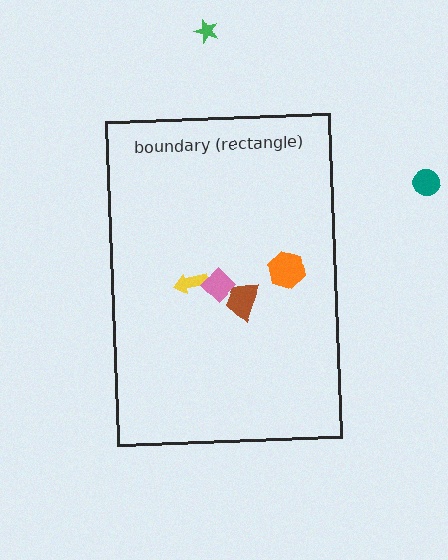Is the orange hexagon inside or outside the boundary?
Inside.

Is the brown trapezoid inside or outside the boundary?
Inside.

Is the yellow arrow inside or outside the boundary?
Inside.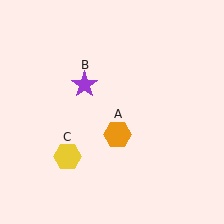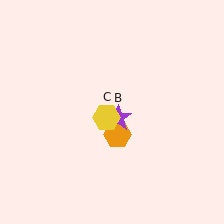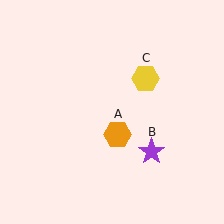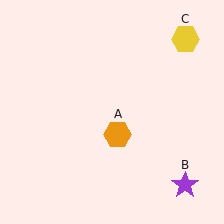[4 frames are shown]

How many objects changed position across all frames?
2 objects changed position: purple star (object B), yellow hexagon (object C).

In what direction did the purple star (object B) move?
The purple star (object B) moved down and to the right.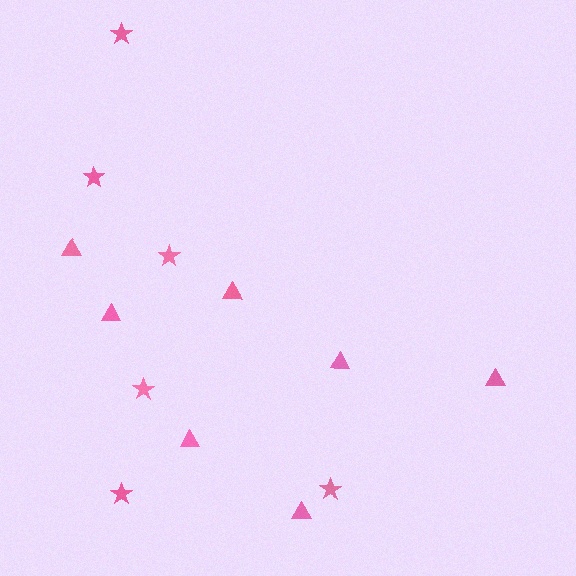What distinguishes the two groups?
There are 2 groups: one group of stars (6) and one group of triangles (7).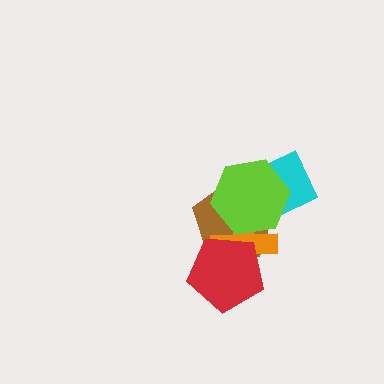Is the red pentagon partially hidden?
No, no other shape covers it.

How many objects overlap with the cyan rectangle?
3 objects overlap with the cyan rectangle.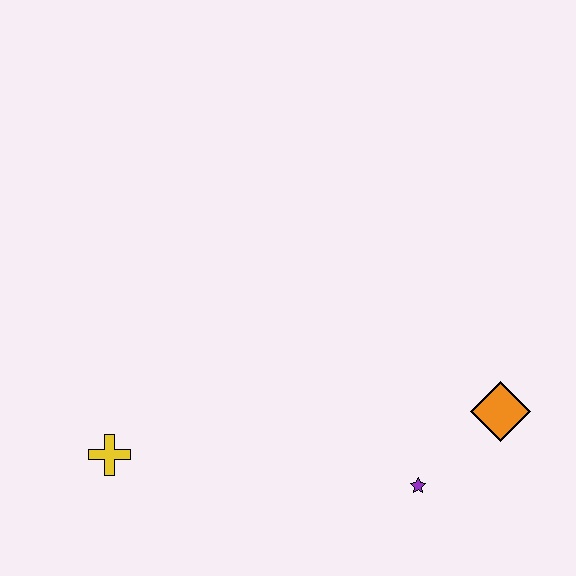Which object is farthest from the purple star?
The yellow cross is farthest from the purple star.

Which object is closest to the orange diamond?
The purple star is closest to the orange diamond.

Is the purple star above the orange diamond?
No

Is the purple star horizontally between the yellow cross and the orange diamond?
Yes